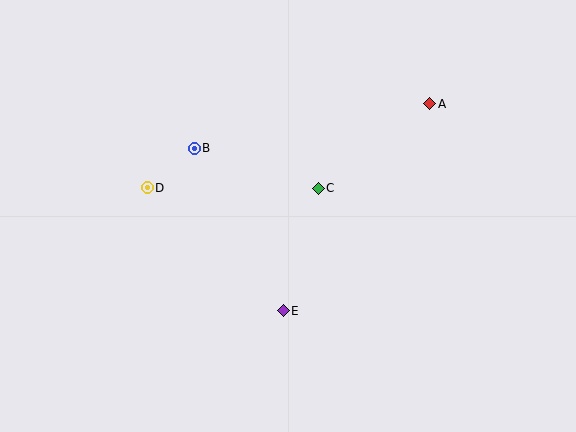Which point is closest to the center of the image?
Point C at (318, 188) is closest to the center.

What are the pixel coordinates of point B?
Point B is at (194, 148).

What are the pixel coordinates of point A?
Point A is at (430, 104).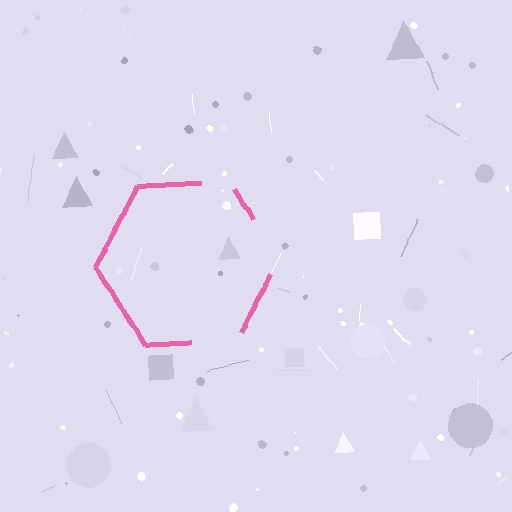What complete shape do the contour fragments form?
The contour fragments form a hexagon.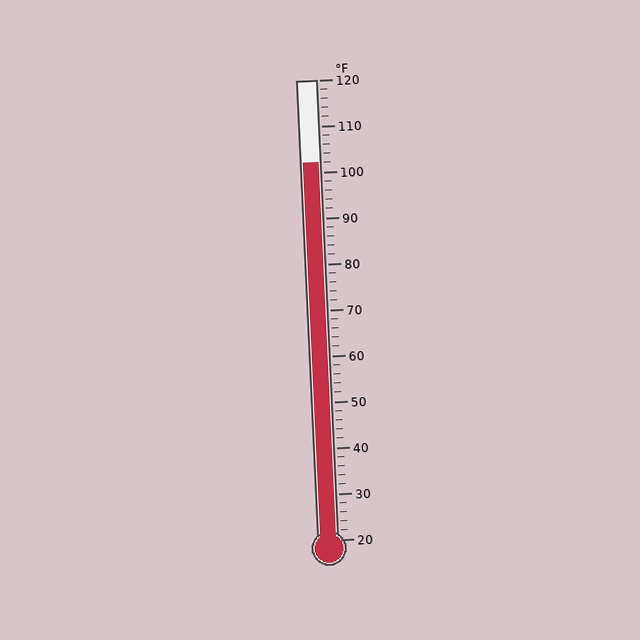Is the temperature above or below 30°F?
The temperature is above 30°F.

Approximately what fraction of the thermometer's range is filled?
The thermometer is filled to approximately 80% of its range.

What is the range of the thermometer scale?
The thermometer scale ranges from 20°F to 120°F.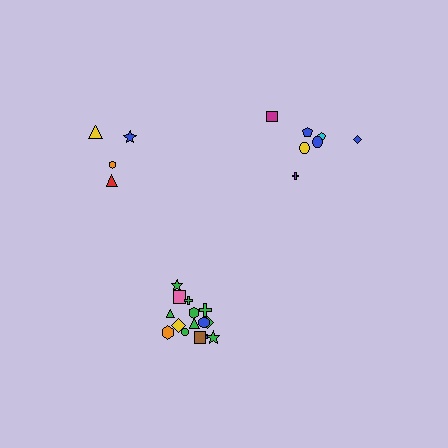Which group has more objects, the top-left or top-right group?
The top-right group.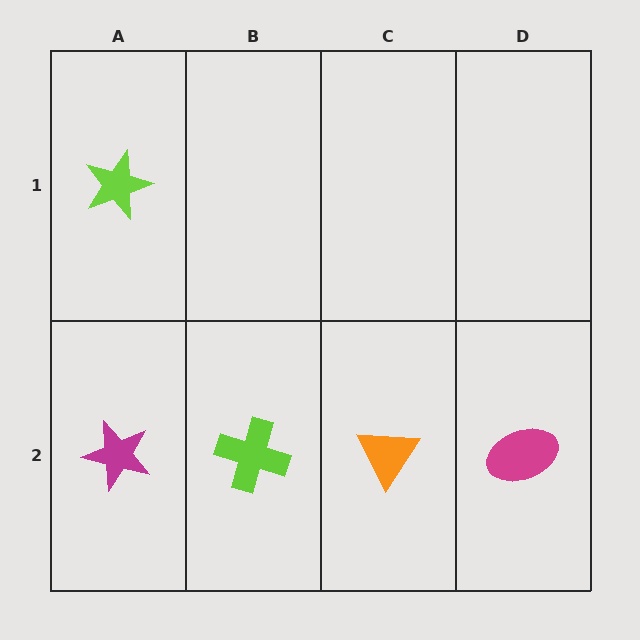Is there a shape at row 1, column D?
No, that cell is empty.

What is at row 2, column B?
A lime cross.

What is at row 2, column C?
An orange triangle.